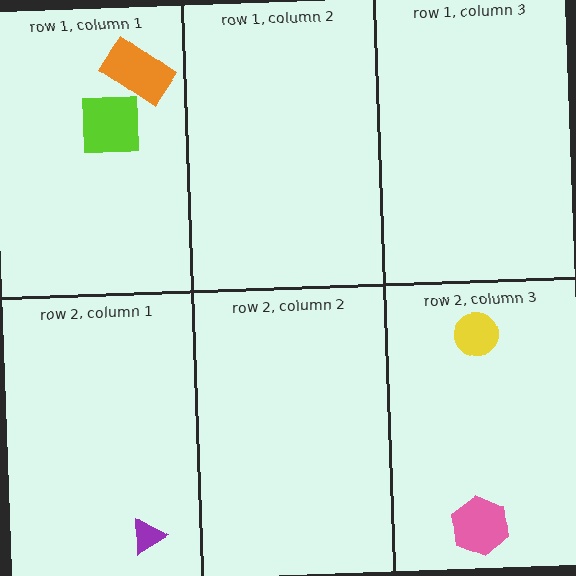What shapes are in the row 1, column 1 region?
The lime square, the orange rectangle.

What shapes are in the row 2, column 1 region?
The purple triangle.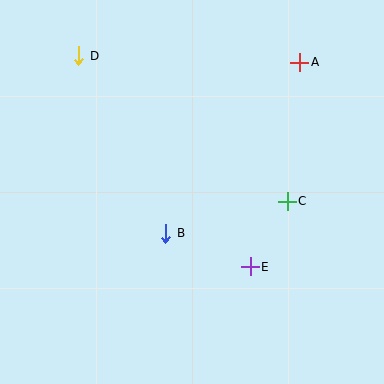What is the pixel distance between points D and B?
The distance between D and B is 198 pixels.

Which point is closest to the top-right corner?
Point A is closest to the top-right corner.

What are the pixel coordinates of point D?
Point D is at (79, 56).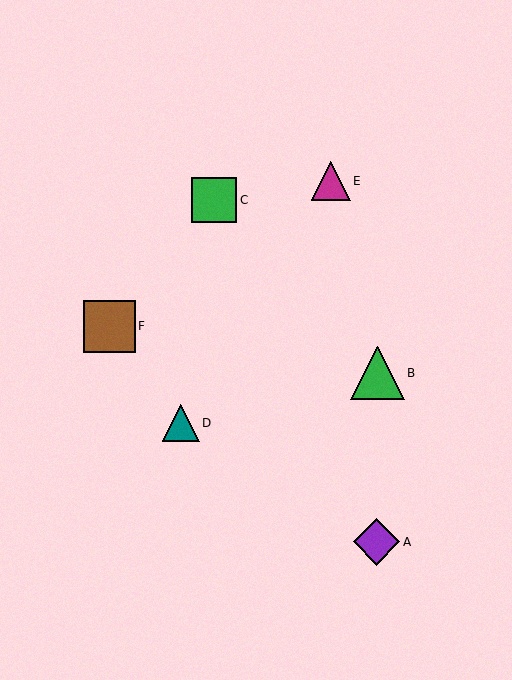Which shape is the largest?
The green triangle (labeled B) is the largest.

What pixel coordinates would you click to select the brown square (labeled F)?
Click at (109, 326) to select the brown square F.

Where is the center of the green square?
The center of the green square is at (214, 200).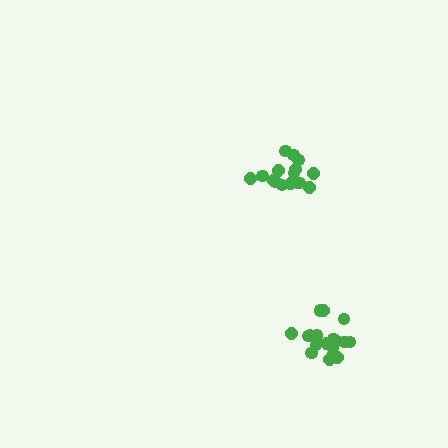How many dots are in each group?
Group 1: 18 dots, Group 2: 16 dots (34 total).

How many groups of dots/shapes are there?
There are 2 groups.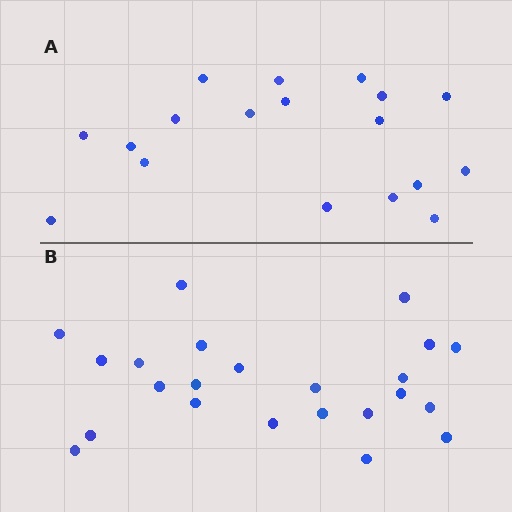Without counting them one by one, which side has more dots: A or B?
Region B (the bottom region) has more dots.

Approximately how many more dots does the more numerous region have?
Region B has about 5 more dots than region A.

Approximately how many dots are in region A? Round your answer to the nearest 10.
About 20 dots. (The exact count is 18, which rounds to 20.)